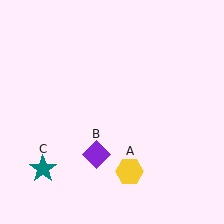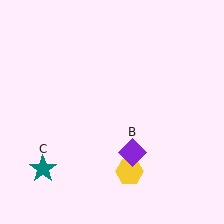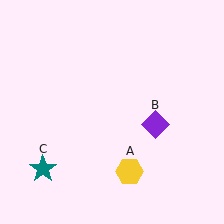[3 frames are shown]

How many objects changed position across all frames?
1 object changed position: purple diamond (object B).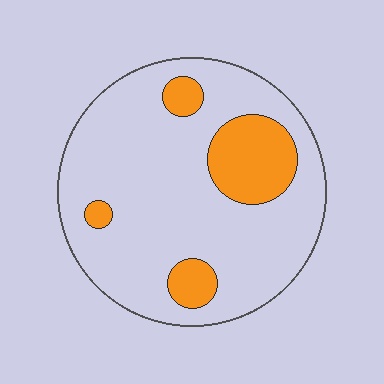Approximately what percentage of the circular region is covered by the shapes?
Approximately 20%.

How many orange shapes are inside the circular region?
4.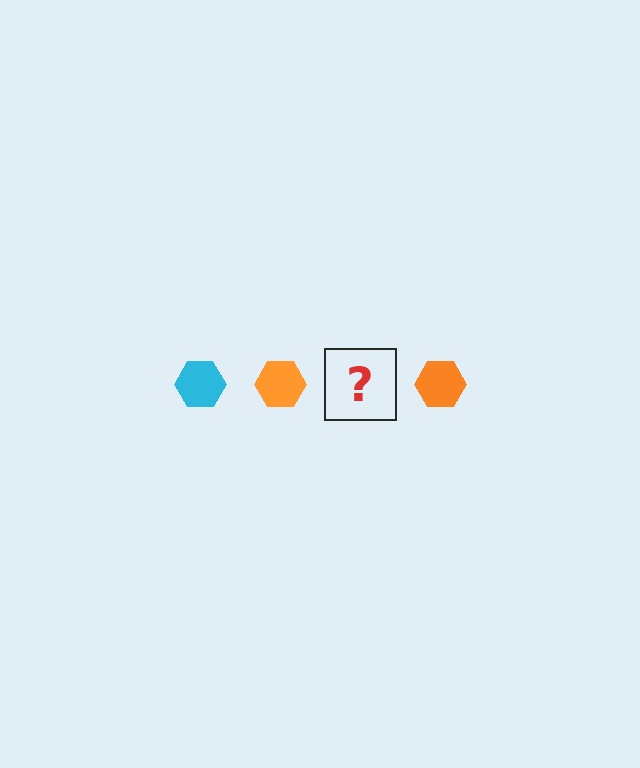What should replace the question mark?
The question mark should be replaced with a cyan hexagon.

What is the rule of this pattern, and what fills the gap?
The rule is that the pattern cycles through cyan, orange hexagons. The gap should be filled with a cyan hexagon.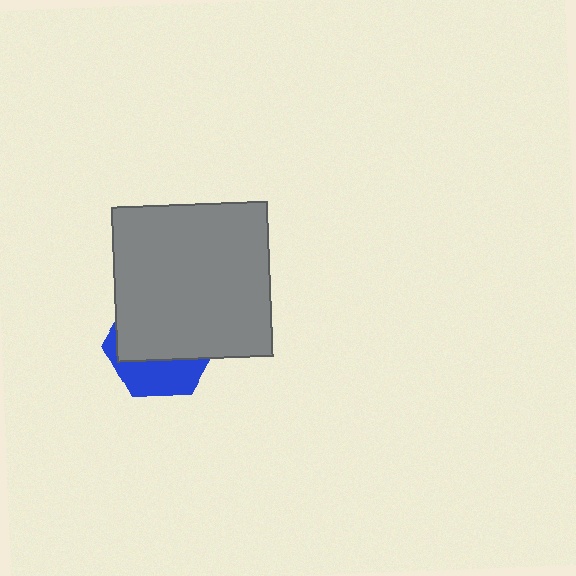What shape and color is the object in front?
The object in front is a gray square.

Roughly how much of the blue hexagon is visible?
A small part of it is visible (roughly 35%).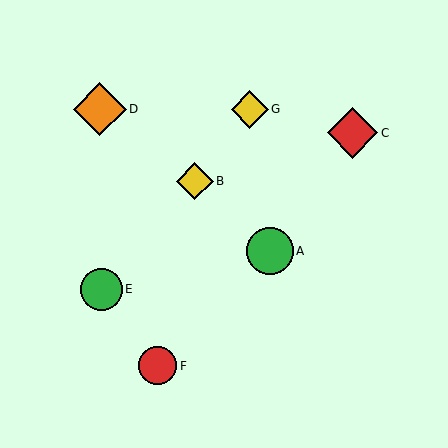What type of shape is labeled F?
Shape F is a red circle.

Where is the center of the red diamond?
The center of the red diamond is at (352, 133).